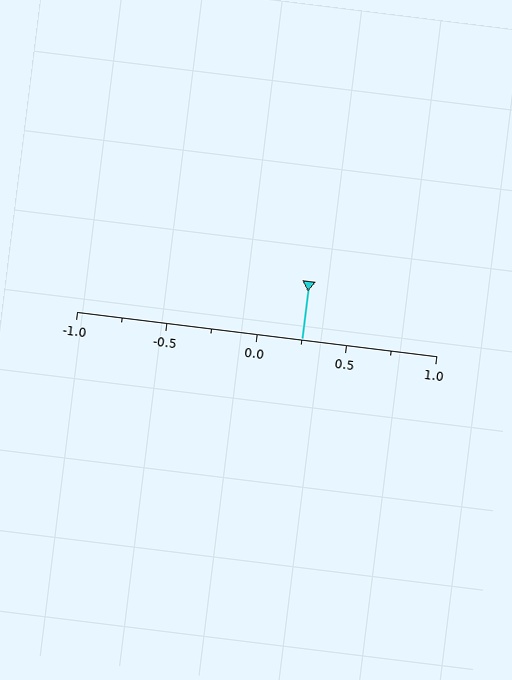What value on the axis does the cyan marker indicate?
The marker indicates approximately 0.25.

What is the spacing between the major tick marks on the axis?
The major ticks are spaced 0.5 apart.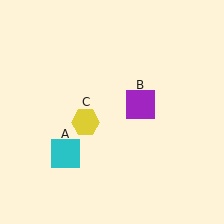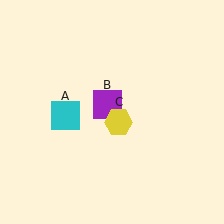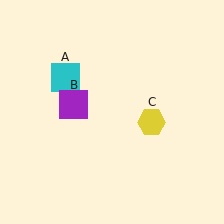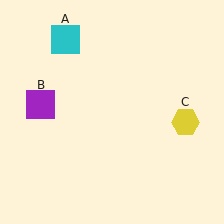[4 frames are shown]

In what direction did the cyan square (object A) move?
The cyan square (object A) moved up.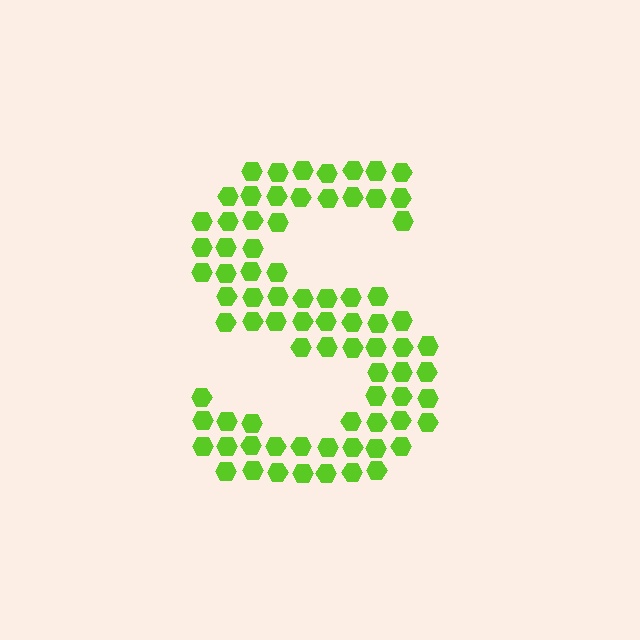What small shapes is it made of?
It is made of small hexagons.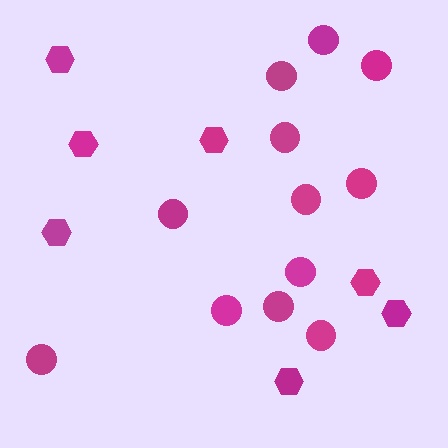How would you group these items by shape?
There are 2 groups: one group of circles (12) and one group of hexagons (7).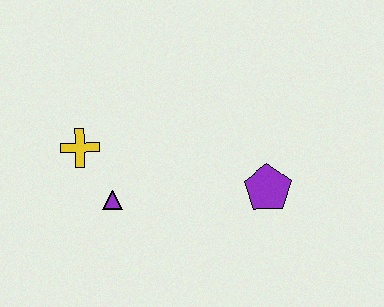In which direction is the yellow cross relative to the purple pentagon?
The yellow cross is to the left of the purple pentagon.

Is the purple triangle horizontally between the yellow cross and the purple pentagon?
Yes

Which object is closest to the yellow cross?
The purple triangle is closest to the yellow cross.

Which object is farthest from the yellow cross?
The purple pentagon is farthest from the yellow cross.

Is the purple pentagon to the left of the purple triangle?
No